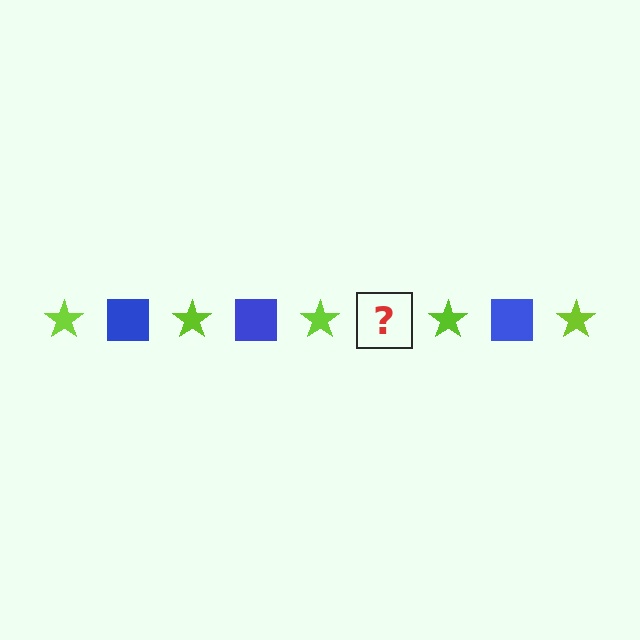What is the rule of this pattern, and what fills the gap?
The rule is that the pattern alternates between lime star and blue square. The gap should be filled with a blue square.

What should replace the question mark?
The question mark should be replaced with a blue square.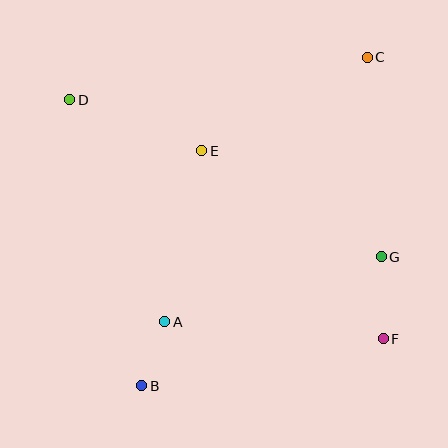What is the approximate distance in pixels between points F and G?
The distance between F and G is approximately 82 pixels.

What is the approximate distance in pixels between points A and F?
The distance between A and F is approximately 219 pixels.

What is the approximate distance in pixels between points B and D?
The distance between B and D is approximately 295 pixels.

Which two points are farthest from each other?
Points B and C are farthest from each other.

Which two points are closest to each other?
Points A and B are closest to each other.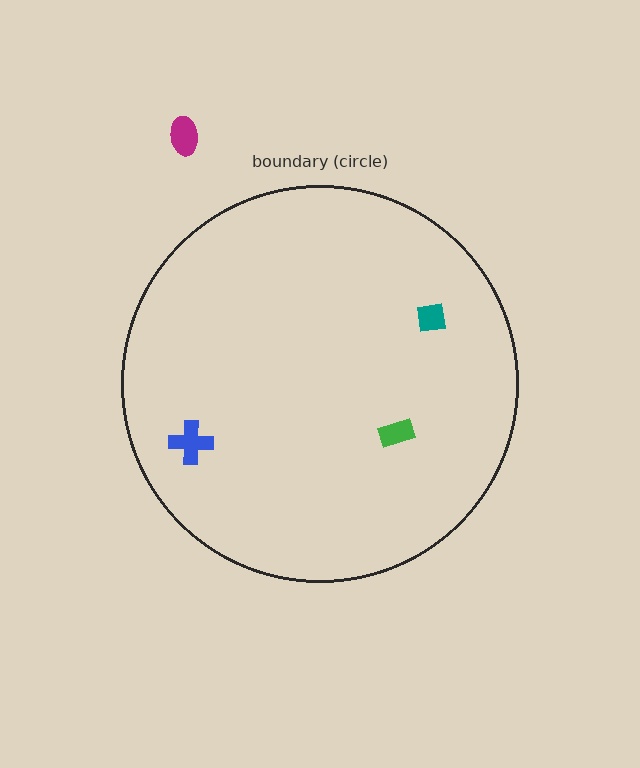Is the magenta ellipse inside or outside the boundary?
Outside.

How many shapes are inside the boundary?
3 inside, 1 outside.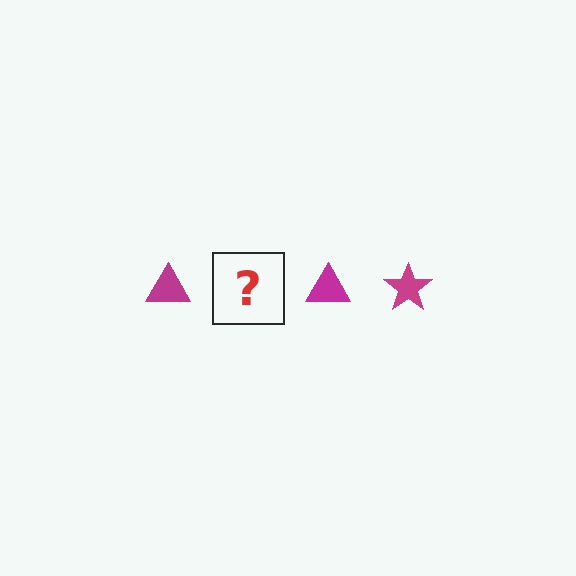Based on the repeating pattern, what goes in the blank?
The blank should be a magenta star.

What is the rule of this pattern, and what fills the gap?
The rule is that the pattern cycles through triangle, star shapes in magenta. The gap should be filled with a magenta star.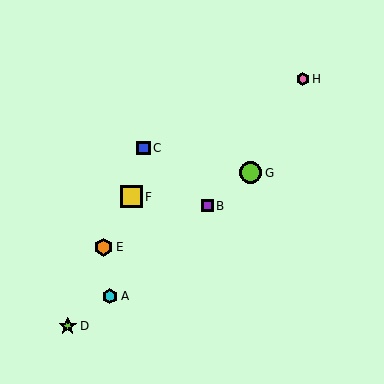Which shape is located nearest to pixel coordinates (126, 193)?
The yellow square (labeled F) at (131, 197) is nearest to that location.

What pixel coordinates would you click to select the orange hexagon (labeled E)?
Click at (103, 247) to select the orange hexagon E.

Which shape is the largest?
The lime circle (labeled G) is the largest.